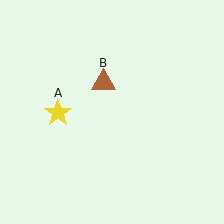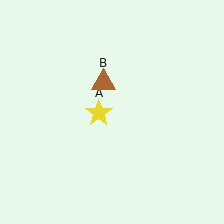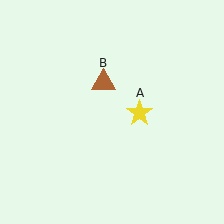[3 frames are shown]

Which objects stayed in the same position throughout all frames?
Brown triangle (object B) remained stationary.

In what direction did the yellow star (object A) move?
The yellow star (object A) moved right.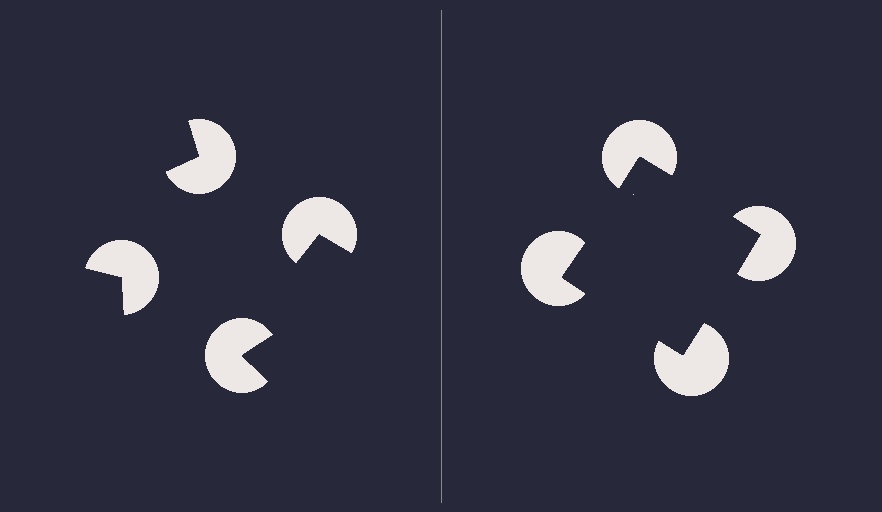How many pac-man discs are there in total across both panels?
8 — 4 on each side.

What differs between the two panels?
The pac-man discs are positioned identically on both sides; only the wedge orientations differ. On the right they align to a square; on the left they are misaligned.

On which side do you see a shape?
An illusory square appears on the right side. On the left side the wedge cuts are rotated, so no coherent shape forms.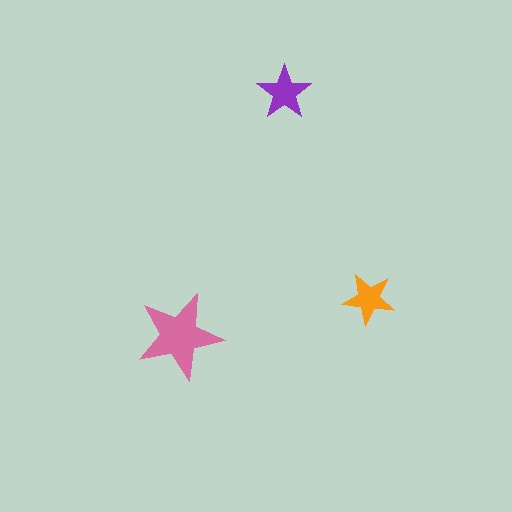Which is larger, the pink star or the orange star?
The pink one.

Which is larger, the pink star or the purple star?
The pink one.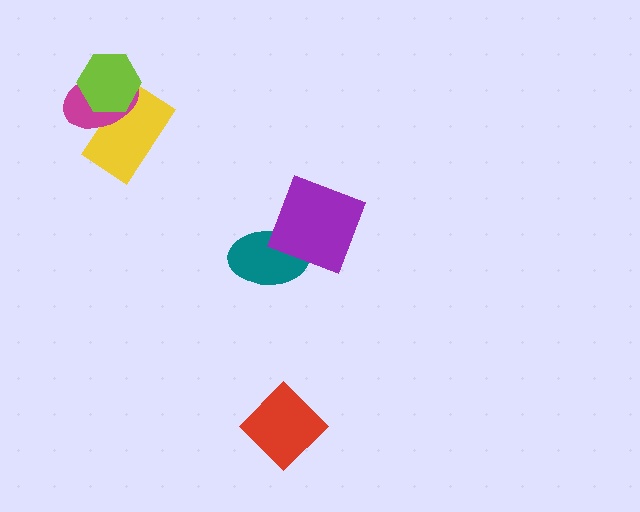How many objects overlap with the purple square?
1 object overlaps with the purple square.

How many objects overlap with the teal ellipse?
1 object overlaps with the teal ellipse.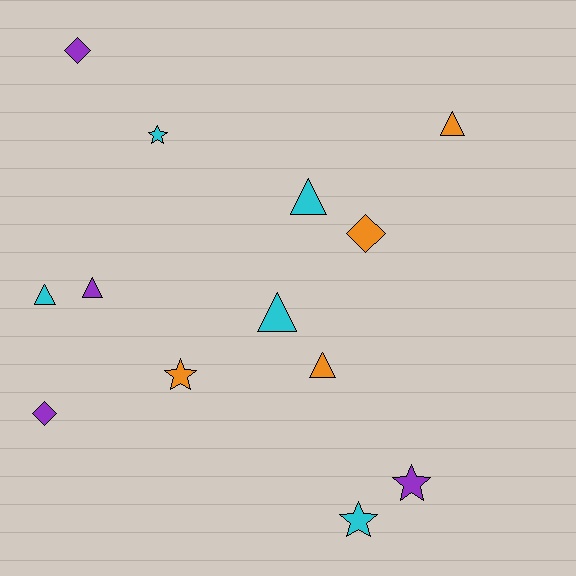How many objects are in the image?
There are 13 objects.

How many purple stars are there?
There is 1 purple star.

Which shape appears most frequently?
Triangle, with 6 objects.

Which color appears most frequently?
Cyan, with 5 objects.